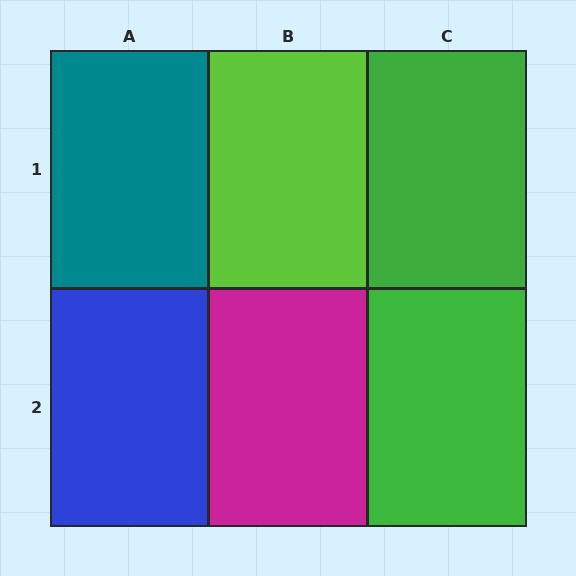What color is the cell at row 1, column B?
Lime.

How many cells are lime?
1 cell is lime.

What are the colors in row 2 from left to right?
Blue, magenta, green.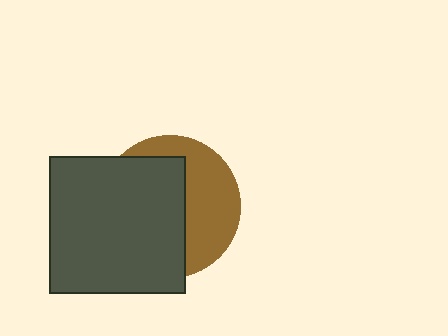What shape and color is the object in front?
The object in front is a dark gray square.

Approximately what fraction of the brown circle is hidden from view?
Roughly 57% of the brown circle is hidden behind the dark gray square.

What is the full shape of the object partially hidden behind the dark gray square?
The partially hidden object is a brown circle.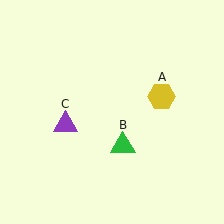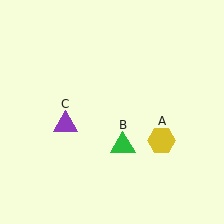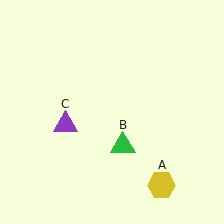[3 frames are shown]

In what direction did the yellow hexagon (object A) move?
The yellow hexagon (object A) moved down.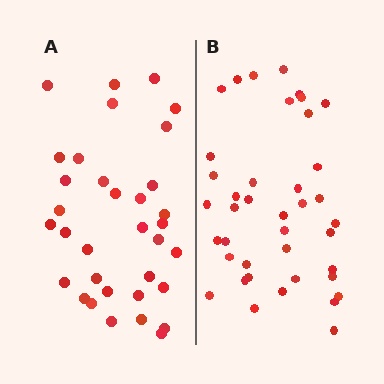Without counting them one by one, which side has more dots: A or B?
Region B (the right region) has more dots.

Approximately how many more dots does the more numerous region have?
Region B has about 6 more dots than region A.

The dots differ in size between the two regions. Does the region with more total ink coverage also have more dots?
No. Region A has more total ink coverage because its dots are larger, but region B actually contains more individual dots. Total area can be misleading — the number of items is what matters here.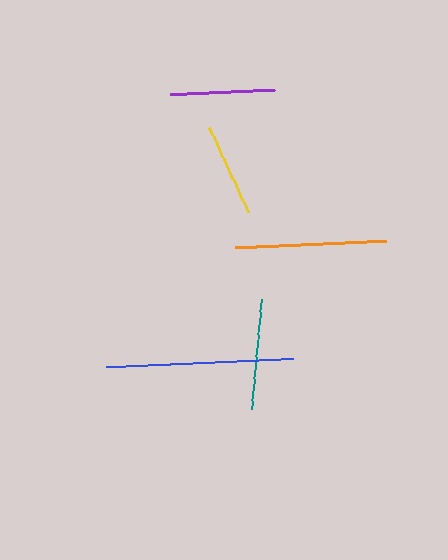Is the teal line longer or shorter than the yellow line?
The teal line is longer than the yellow line.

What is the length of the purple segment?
The purple segment is approximately 105 pixels long.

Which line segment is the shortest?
The yellow line is the shortest at approximately 93 pixels.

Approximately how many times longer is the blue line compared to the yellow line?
The blue line is approximately 2.0 times the length of the yellow line.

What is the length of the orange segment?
The orange segment is approximately 152 pixels long.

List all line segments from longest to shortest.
From longest to shortest: blue, orange, teal, purple, yellow.